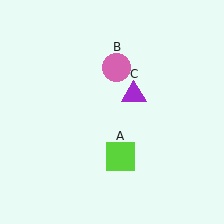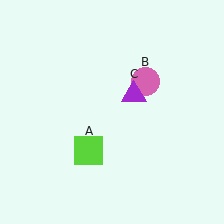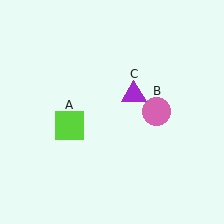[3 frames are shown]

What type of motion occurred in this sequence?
The lime square (object A), pink circle (object B) rotated clockwise around the center of the scene.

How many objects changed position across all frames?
2 objects changed position: lime square (object A), pink circle (object B).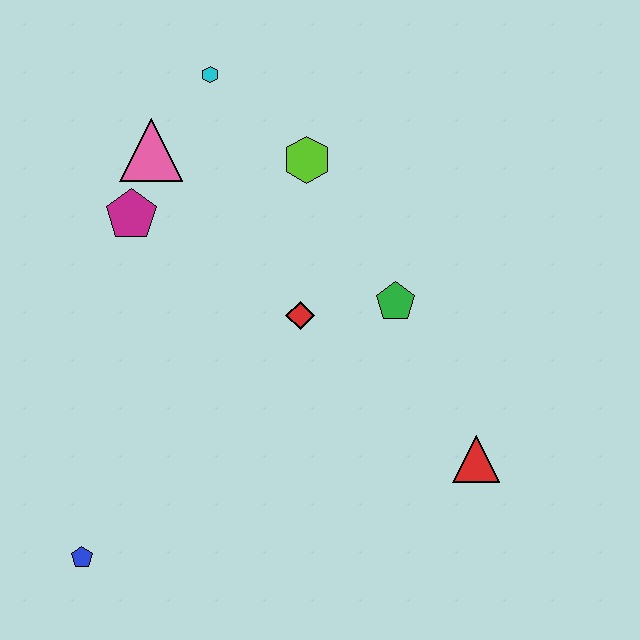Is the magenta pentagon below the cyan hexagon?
Yes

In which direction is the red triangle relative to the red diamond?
The red triangle is to the right of the red diamond.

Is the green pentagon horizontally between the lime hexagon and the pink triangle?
No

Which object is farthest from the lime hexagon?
The blue pentagon is farthest from the lime hexagon.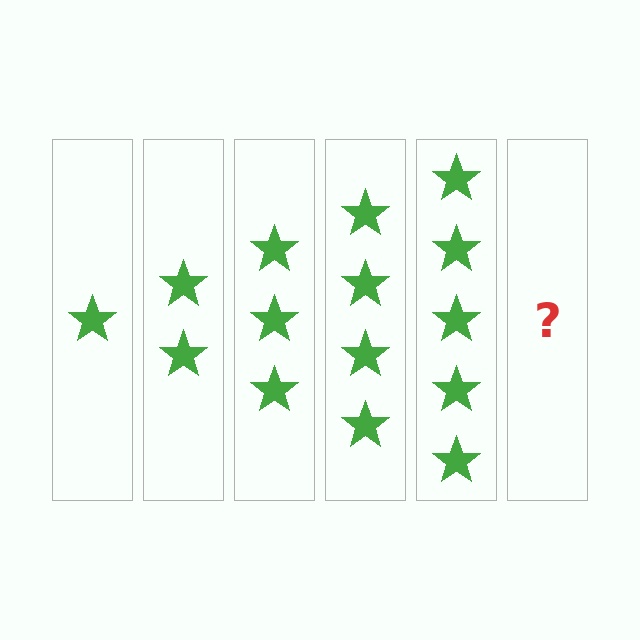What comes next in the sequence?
The next element should be 6 stars.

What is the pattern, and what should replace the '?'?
The pattern is that each step adds one more star. The '?' should be 6 stars.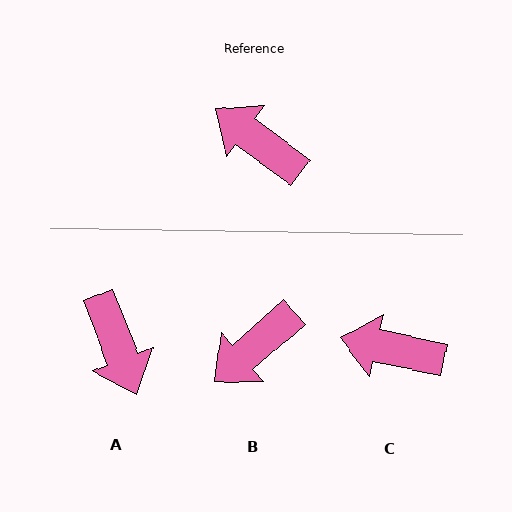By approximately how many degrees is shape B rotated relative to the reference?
Approximately 78 degrees counter-clockwise.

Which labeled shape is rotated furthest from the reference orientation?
A, about 148 degrees away.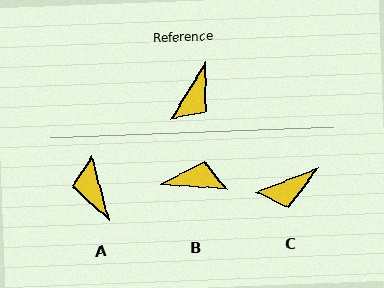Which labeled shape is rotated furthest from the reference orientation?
A, about 133 degrees away.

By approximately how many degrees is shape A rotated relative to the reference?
Approximately 133 degrees clockwise.